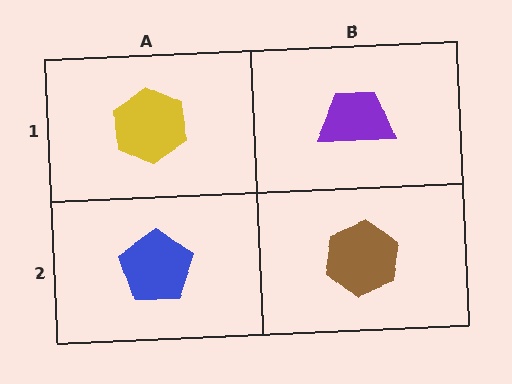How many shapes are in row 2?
2 shapes.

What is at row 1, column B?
A purple trapezoid.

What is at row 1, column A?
A yellow hexagon.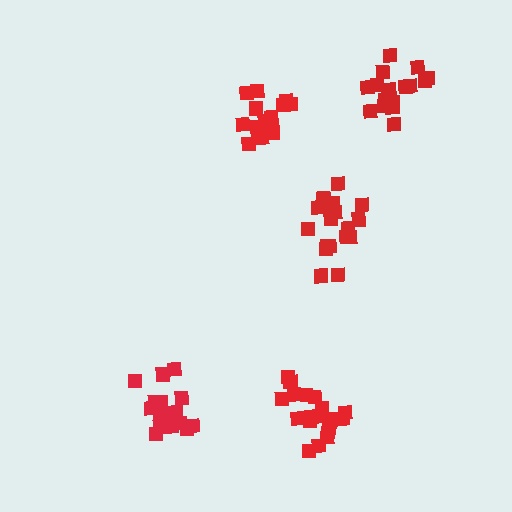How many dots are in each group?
Group 1: 21 dots, Group 2: 18 dots, Group 3: 16 dots, Group 4: 17 dots, Group 5: 17 dots (89 total).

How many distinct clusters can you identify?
There are 5 distinct clusters.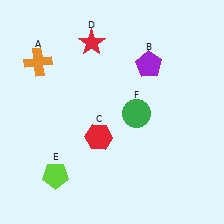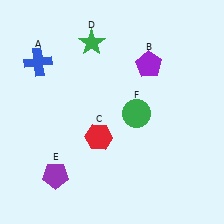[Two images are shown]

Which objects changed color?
A changed from orange to blue. D changed from red to green. E changed from lime to purple.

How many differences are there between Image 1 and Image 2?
There are 3 differences between the two images.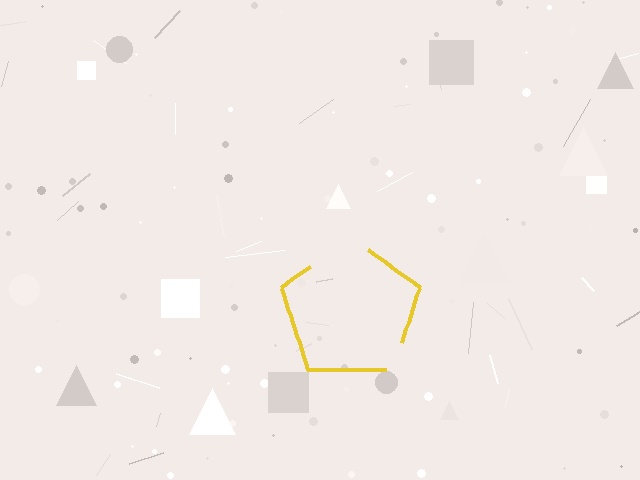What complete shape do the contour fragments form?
The contour fragments form a pentagon.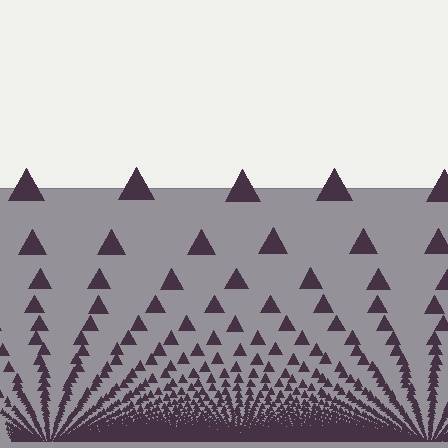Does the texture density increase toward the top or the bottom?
Density increases toward the bottom.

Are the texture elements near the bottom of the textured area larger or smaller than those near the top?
Smaller. The gradient is inverted — elements near the bottom are smaller and denser.